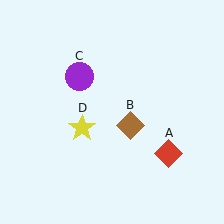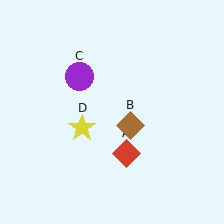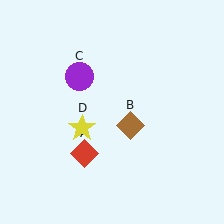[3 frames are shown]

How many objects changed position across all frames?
1 object changed position: red diamond (object A).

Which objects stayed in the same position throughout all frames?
Brown diamond (object B) and purple circle (object C) and yellow star (object D) remained stationary.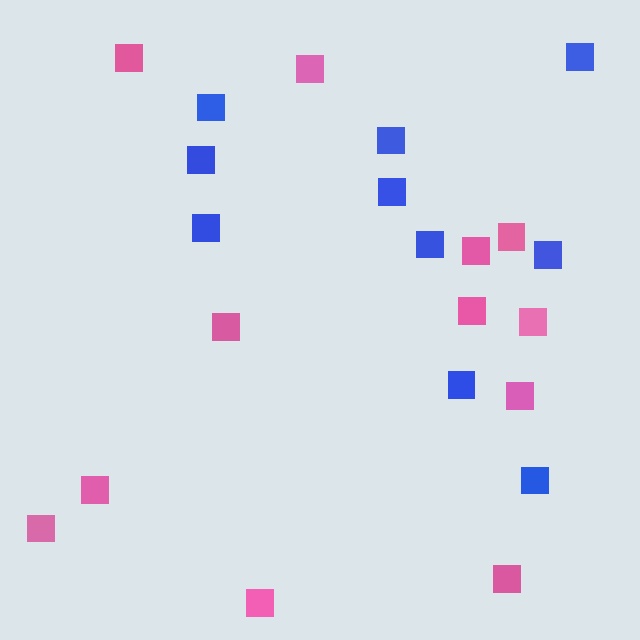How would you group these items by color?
There are 2 groups: one group of blue squares (10) and one group of pink squares (12).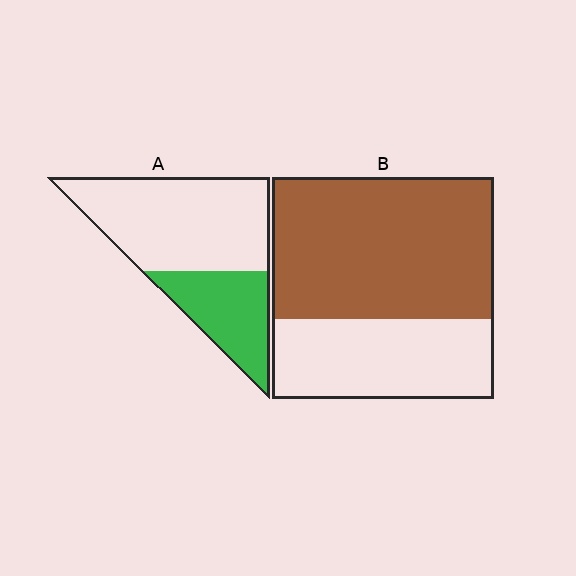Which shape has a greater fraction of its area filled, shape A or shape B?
Shape B.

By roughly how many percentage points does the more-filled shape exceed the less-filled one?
By roughly 30 percentage points (B over A).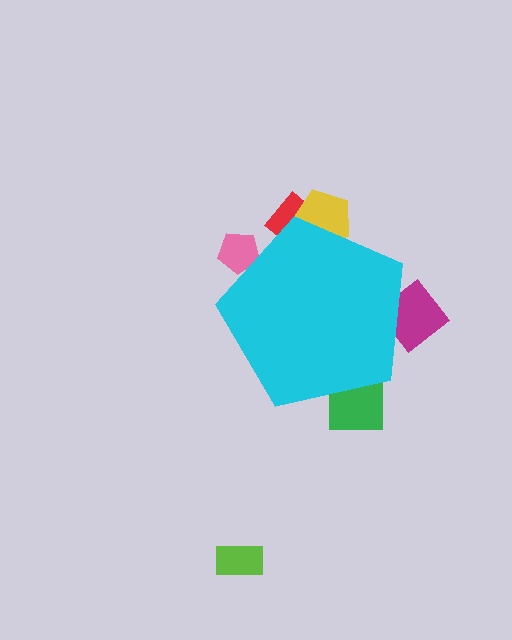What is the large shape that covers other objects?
A cyan pentagon.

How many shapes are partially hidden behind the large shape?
5 shapes are partially hidden.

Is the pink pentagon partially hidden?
Yes, the pink pentagon is partially hidden behind the cyan pentagon.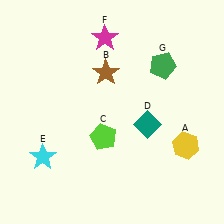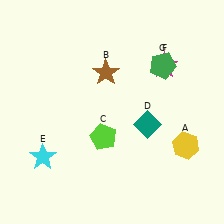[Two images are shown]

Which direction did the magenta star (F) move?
The magenta star (F) moved right.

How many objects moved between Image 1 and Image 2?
1 object moved between the two images.